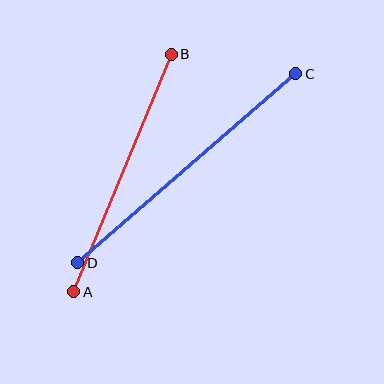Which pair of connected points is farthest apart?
Points C and D are farthest apart.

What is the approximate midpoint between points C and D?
The midpoint is at approximately (187, 168) pixels.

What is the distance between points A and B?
The distance is approximately 257 pixels.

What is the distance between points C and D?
The distance is approximately 289 pixels.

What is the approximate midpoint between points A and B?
The midpoint is at approximately (123, 173) pixels.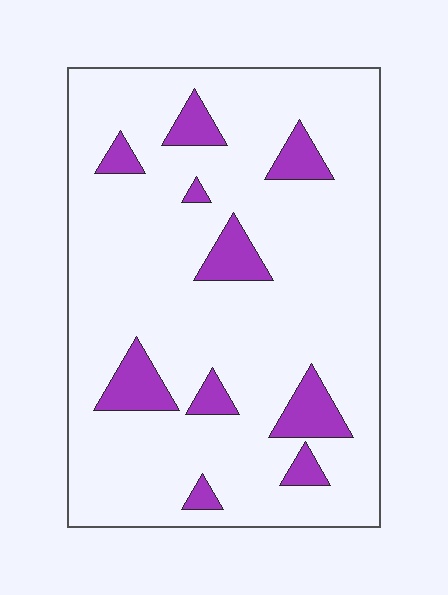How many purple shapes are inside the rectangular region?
10.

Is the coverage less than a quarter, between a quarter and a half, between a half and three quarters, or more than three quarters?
Less than a quarter.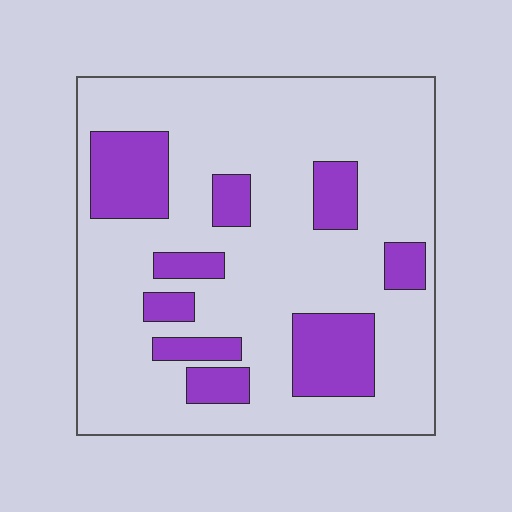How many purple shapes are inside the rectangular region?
9.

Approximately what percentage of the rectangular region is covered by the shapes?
Approximately 20%.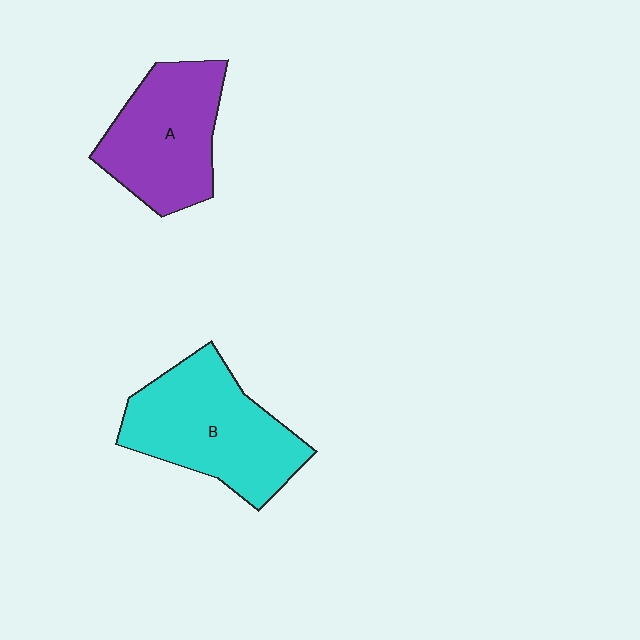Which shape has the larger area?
Shape B (cyan).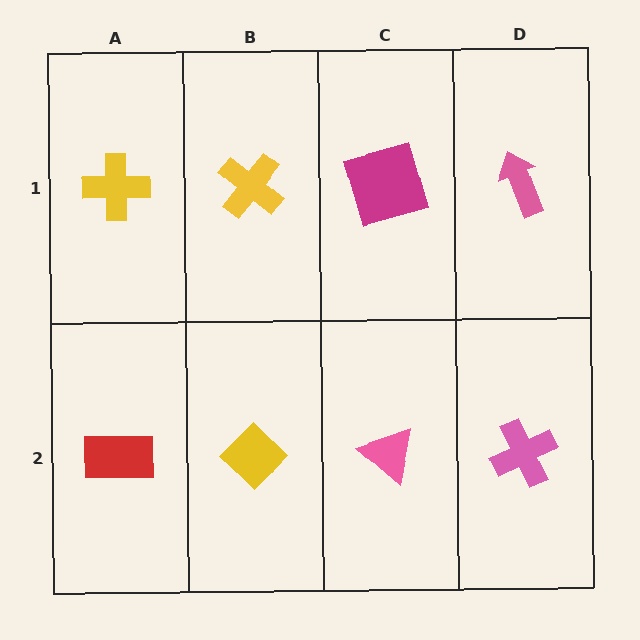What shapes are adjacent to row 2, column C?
A magenta square (row 1, column C), a yellow diamond (row 2, column B), a pink cross (row 2, column D).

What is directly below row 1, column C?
A pink triangle.